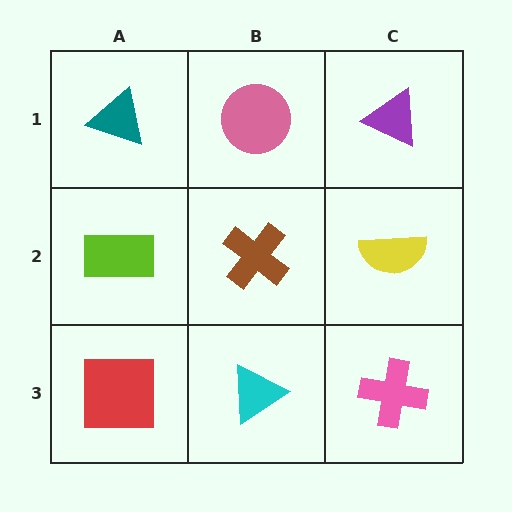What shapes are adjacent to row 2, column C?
A purple triangle (row 1, column C), a pink cross (row 3, column C), a brown cross (row 2, column B).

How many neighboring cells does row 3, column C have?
2.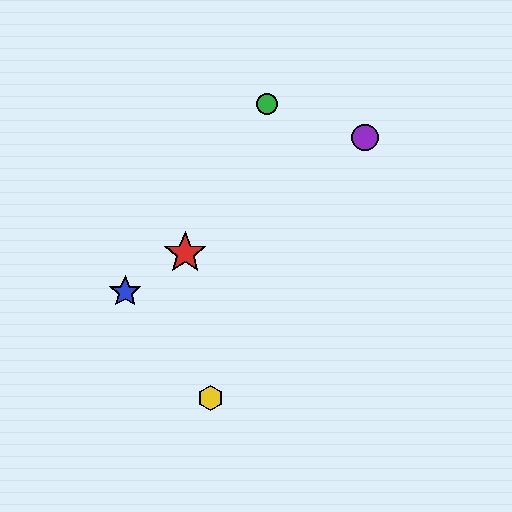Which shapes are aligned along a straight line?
The red star, the blue star, the purple circle are aligned along a straight line.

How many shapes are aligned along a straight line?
3 shapes (the red star, the blue star, the purple circle) are aligned along a straight line.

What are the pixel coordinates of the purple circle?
The purple circle is at (365, 137).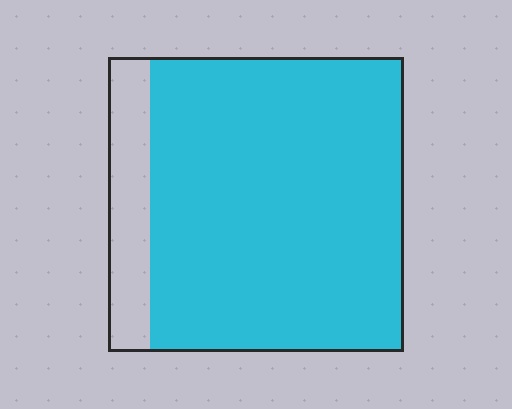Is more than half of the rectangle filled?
Yes.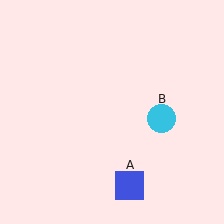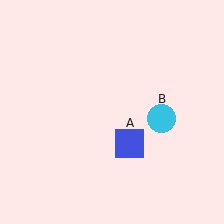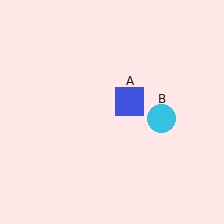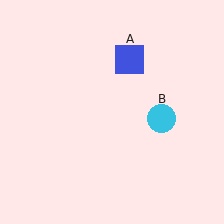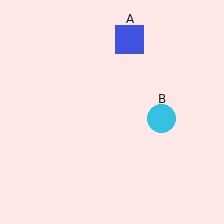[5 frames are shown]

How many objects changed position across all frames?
1 object changed position: blue square (object A).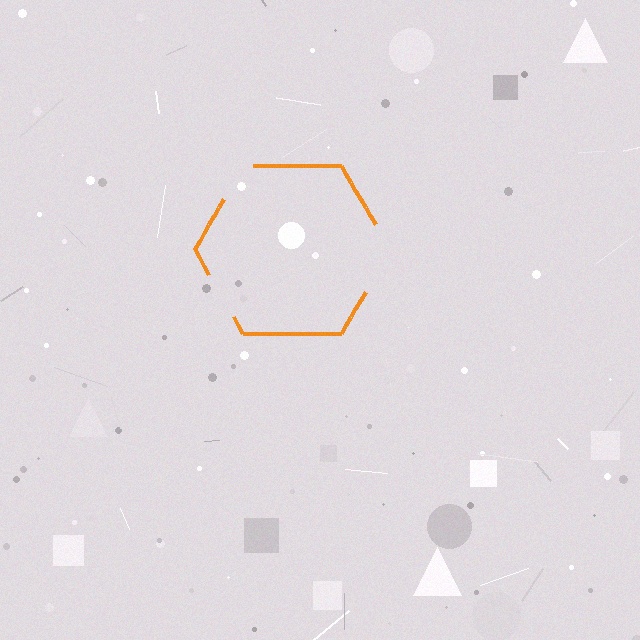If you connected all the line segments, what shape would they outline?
They would outline a hexagon.